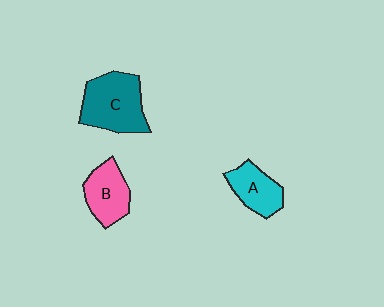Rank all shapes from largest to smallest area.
From largest to smallest: C (teal), B (pink), A (cyan).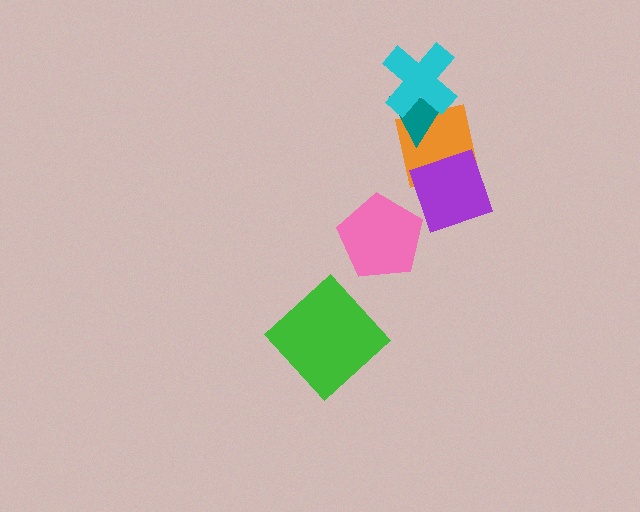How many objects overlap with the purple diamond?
1 object overlaps with the purple diamond.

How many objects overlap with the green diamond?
0 objects overlap with the green diamond.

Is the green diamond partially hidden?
No, no other shape covers it.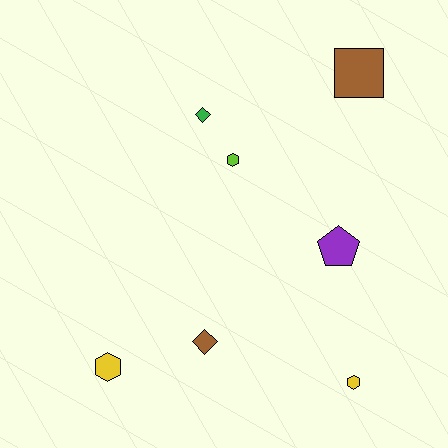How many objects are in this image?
There are 7 objects.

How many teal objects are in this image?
There are no teal objects.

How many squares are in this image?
There is 1 square.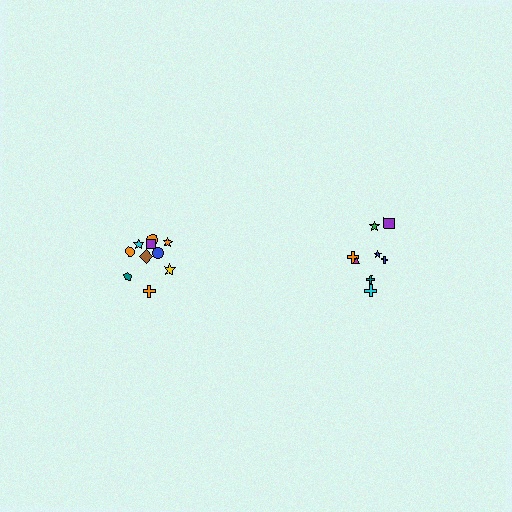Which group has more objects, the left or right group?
The left group.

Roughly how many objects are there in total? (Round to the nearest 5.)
Roughly 20 objects in total.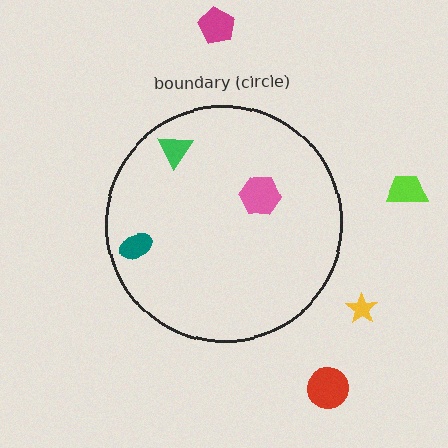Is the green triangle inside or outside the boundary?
Inside.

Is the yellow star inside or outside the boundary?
Outside.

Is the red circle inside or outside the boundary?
Outside.